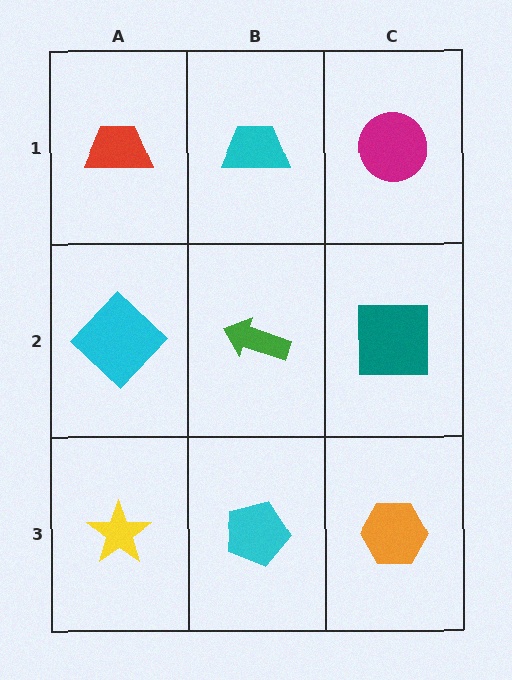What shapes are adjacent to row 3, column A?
A cyan diamond (row 2, column A), a cyan pentagon (row 3, column B).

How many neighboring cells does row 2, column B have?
4.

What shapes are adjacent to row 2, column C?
A magenta circle (row 1, column C), an orange hexagon (row 3, column C), a green arrow (row 2, column B).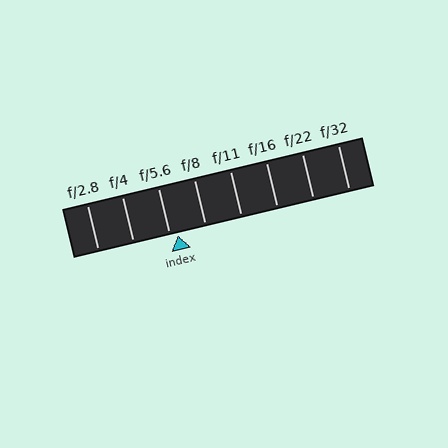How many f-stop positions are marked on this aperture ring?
There are 8 f-stop positions marked.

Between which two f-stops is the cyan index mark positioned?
The index mark is between f/5.6 and f/8.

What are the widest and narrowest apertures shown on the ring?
The widest aperture shown is f/2.8 and the narrowest is f/32.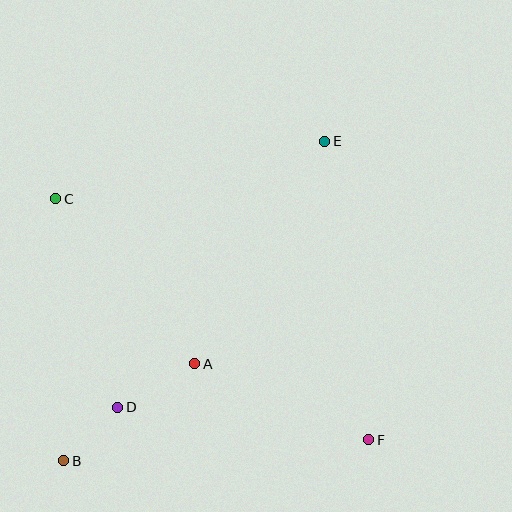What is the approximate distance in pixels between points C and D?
The distance between C and D is approximately 217 pixels.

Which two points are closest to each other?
Points B and D are closest to each other.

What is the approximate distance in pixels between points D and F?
The distance between D and F is approximately 253 pixels.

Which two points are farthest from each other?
Points B and E are farthest from each other.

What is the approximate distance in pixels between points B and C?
The distance between B and C is approximately 262 pixels.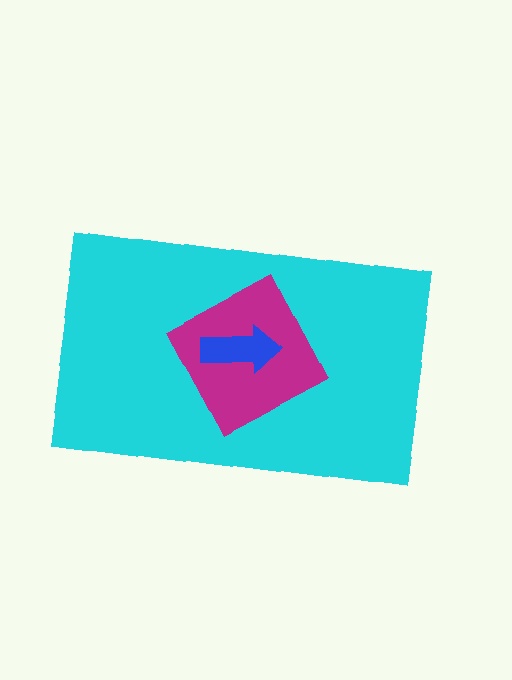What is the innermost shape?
The blue arrow.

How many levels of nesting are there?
3.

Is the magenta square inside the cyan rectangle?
Yes.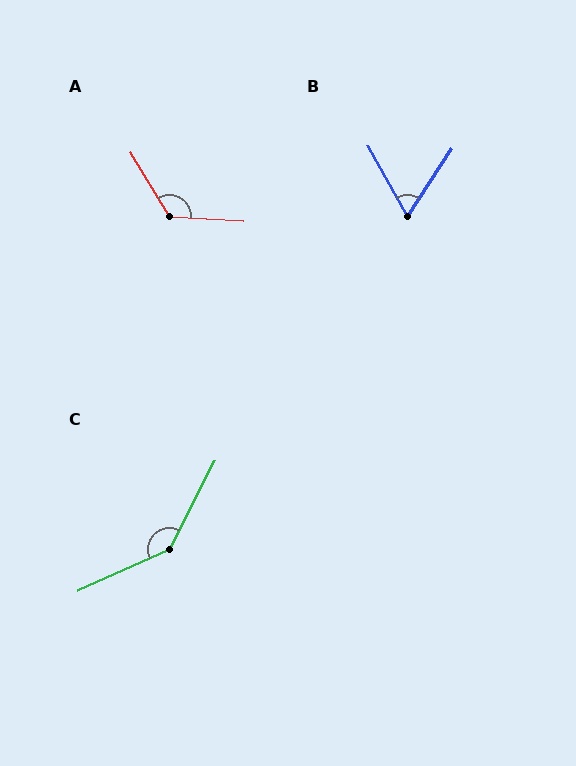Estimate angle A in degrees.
Approximately 124 degrees.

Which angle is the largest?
C, at approximately 141 degrees.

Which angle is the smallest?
B, at approximately 63 degrees.